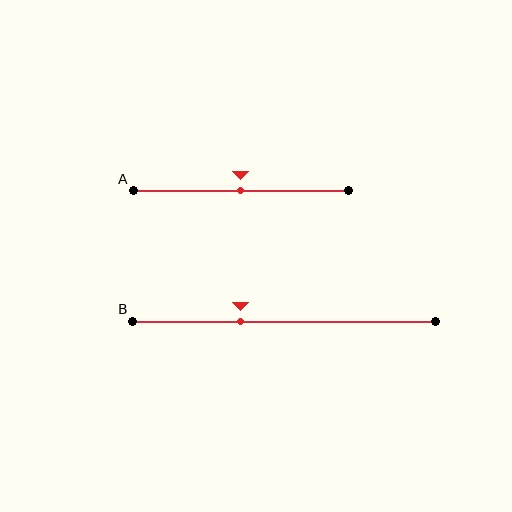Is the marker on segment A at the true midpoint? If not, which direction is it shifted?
Yes, the marker on segment A is at the true midpoint.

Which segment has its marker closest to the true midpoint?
Segment A has its marker closest to the true midpoint.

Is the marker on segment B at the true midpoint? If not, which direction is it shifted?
No, the marker on segment B is shifted to the left by about 14% of the segment length.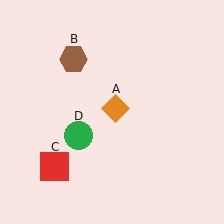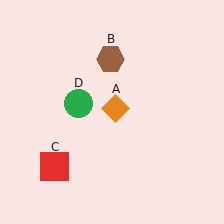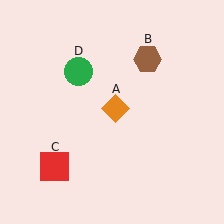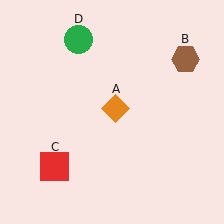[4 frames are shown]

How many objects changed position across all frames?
2 objects changed position: brown hexagon (object B), green circle (object D).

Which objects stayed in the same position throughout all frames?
Orange diamond (object A) and red square (object C) remained stationary.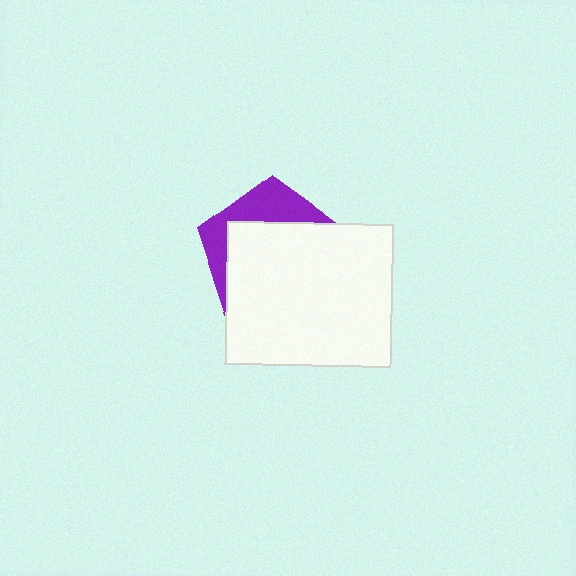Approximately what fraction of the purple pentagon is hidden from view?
Roughly 70% of the purple pentagon is hidden behind the white rectangle.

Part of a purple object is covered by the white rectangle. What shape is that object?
It is a pentagon.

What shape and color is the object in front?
The object in front is a white rectangle.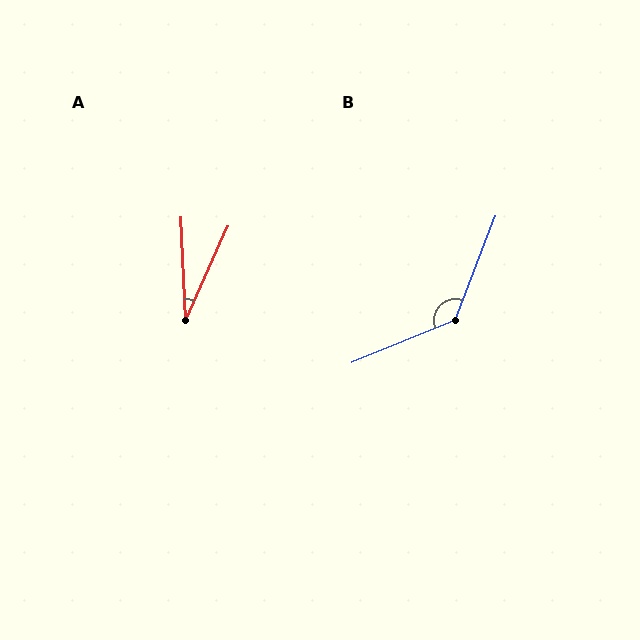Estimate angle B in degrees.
Approximately 133 degrees.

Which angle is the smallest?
A, at approximately 27 degrees.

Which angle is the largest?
B, at approximately 133 degrees.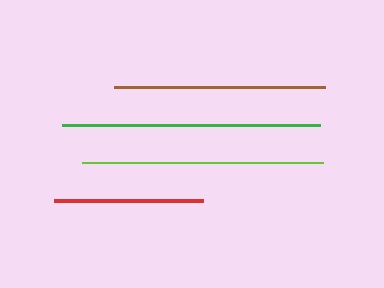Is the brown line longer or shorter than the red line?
The brown line is longer than the red line.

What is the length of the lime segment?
The lime segment is approximately 241 pixels long.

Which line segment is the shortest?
The red line is the shortest at approximately 148 pixels.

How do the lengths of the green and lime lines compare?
The green and lime lines are approximately the same length.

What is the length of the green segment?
The green segment is approximately 258 pixels long.